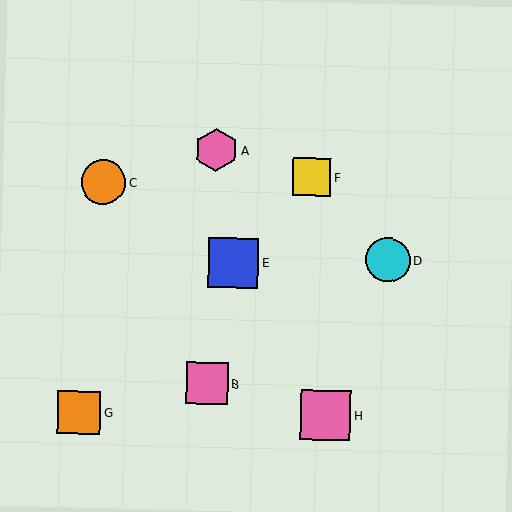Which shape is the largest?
The blue square (labeled E) is the largest.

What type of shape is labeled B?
Shape B is a pink square.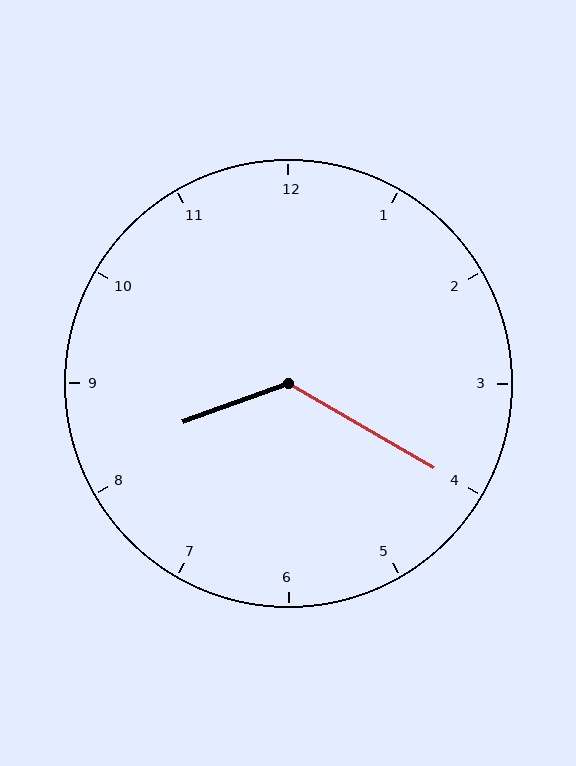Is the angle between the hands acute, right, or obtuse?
It is obtuse.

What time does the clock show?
8:20.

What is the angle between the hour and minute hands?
Approximately 130 degrees.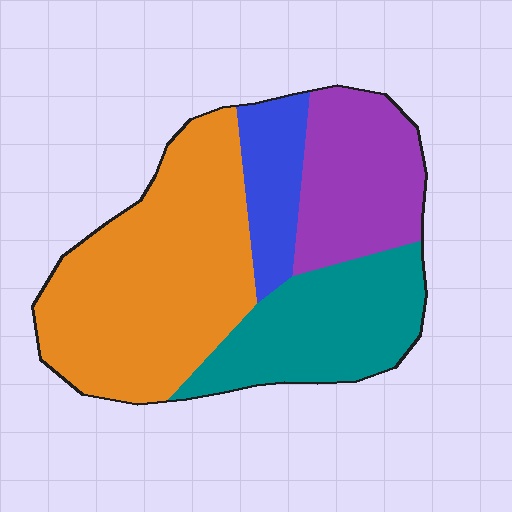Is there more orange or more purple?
Orange.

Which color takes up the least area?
Blue, at roughly 10%.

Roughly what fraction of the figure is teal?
Teal covers about 25% of the figure.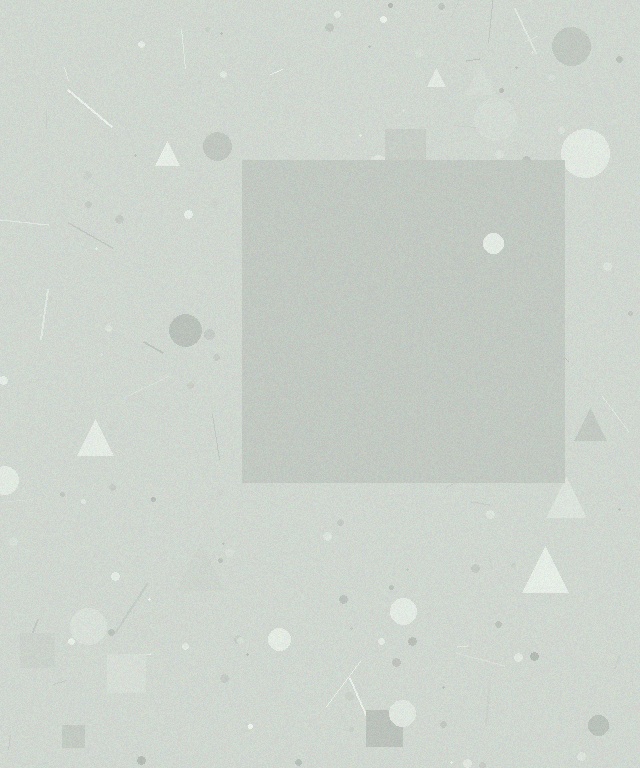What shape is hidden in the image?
A square is hidden in the image.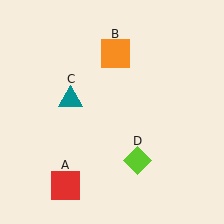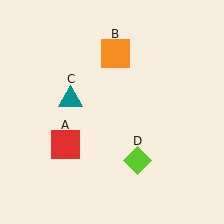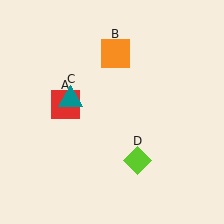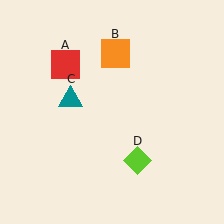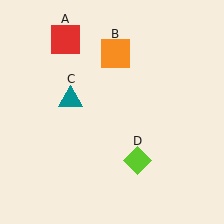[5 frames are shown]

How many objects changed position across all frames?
1 object changed position: red square (object A).